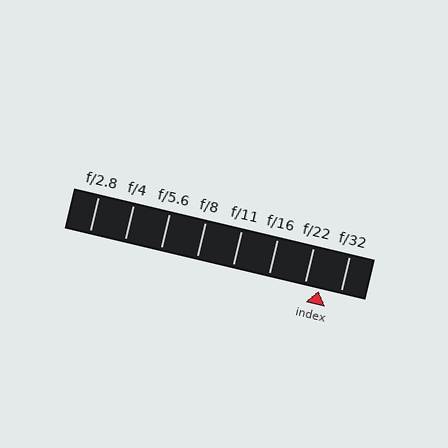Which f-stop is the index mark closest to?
The index mark is closest to f/22.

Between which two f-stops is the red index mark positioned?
The index mark is between f/22 and f/32.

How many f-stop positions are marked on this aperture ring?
There are 8 f-stop positions marked.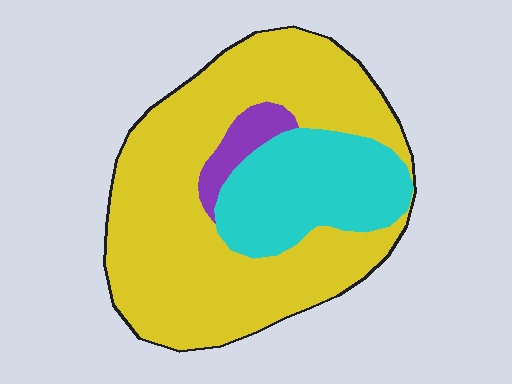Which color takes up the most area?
Yellow, at roughly 70%.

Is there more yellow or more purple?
Yellow.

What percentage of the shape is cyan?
Cyan covers 25% of the shape.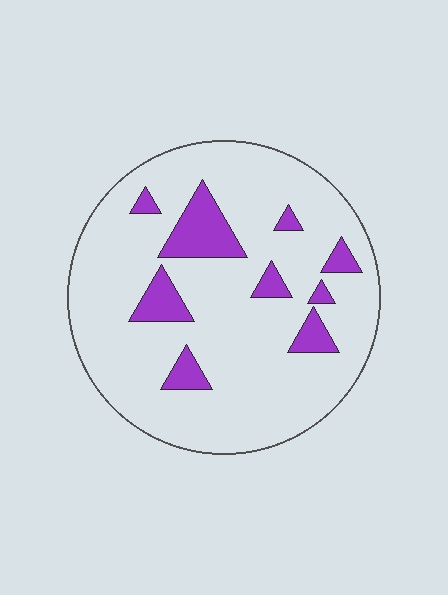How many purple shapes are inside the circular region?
9.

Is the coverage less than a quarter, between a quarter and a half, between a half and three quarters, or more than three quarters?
Less than a quarter.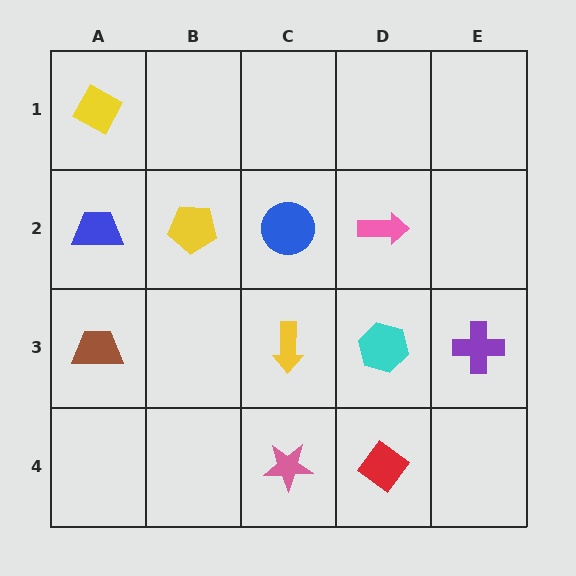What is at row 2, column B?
A yellow pentagon.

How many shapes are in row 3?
4 shapes.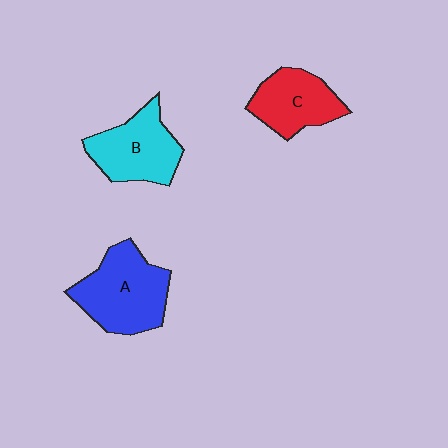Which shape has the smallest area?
Shape C (red).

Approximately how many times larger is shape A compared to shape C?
Approximately 1.4 times.